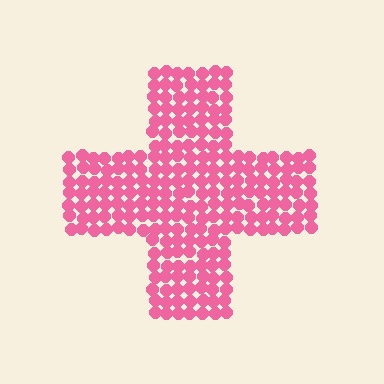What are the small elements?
The small elements are circles.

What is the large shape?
The large shape is a cross.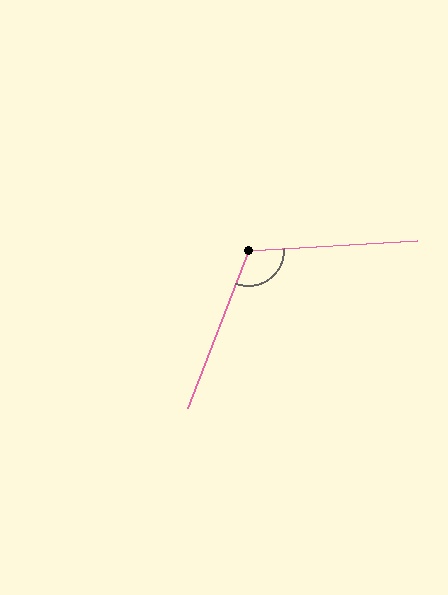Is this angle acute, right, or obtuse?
It is obtuse.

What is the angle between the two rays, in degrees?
Approximately 114 degrees.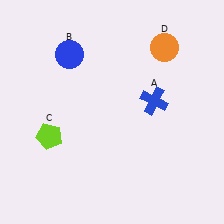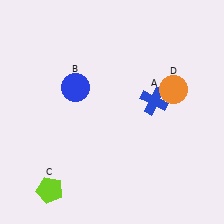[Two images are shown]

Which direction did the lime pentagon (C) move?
The lime pentagon (C) moved down.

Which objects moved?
The objects that moved are: the blue circle (B), the lime pentagon (C), the orange circle (D).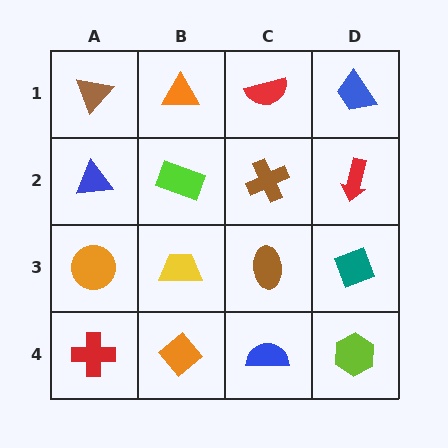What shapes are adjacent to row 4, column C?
A brown ellipse (row 3, column C), an orange diamond (row 4, column B), a lime hexagon (row 4, column D).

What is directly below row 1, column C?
A brown cross.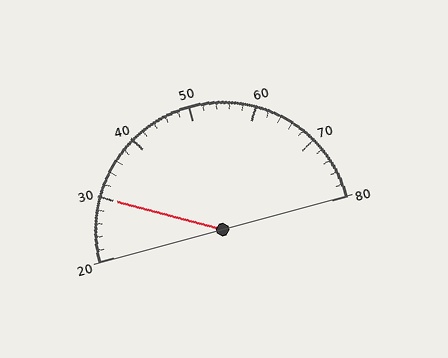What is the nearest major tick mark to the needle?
The nearest major tick mark is 30.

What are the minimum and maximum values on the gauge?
The gauge ranges from 20 to 80.